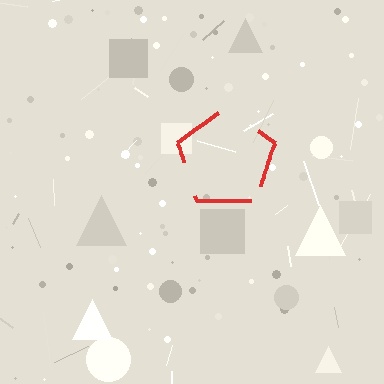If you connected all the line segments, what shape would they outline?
They would outline a pentagon.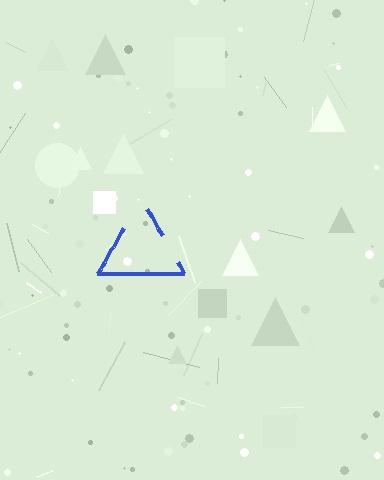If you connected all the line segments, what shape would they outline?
They would outline a triangle.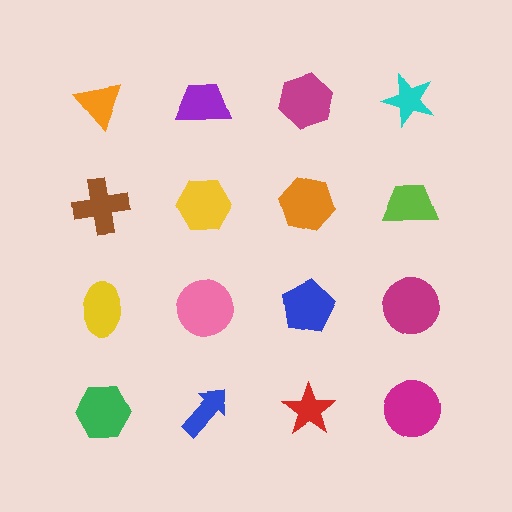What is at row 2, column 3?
An orange hexagon.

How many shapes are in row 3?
4 shapes.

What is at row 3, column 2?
A pink circle.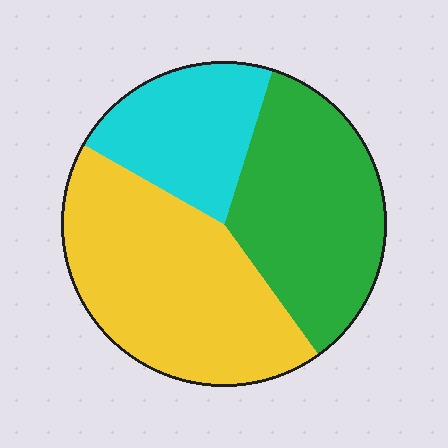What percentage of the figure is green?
Green takes up between a third and a half of the figure.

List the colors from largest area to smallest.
From largest to smallest: yellow, green, cyan.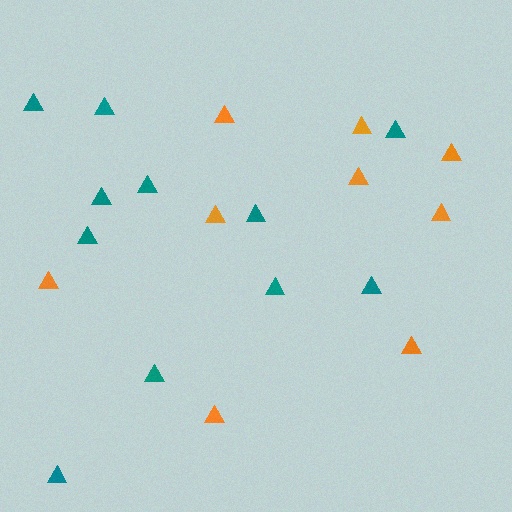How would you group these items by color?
There are 2 groups: one group of orange triangles (9) and one group of teal triangles (11).